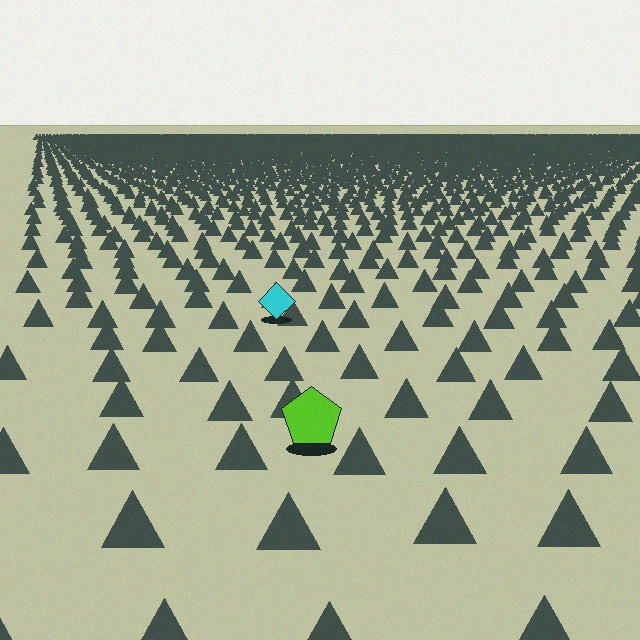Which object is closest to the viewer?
The lime pentagon is closest. The texture marks near it are larger and more spread out.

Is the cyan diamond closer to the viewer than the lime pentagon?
No. The lime pentagon is closer — you can tell from the texture gradient: the ground texture is coarser near it.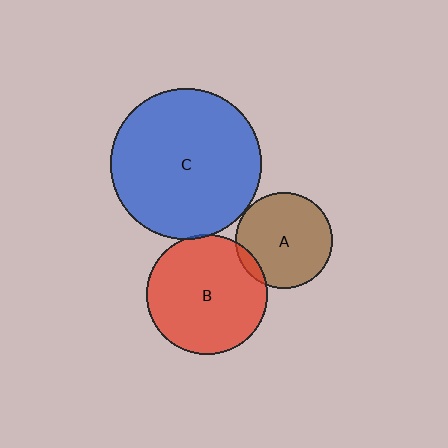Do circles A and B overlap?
Yes.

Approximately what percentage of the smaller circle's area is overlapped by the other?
Approximately 10%.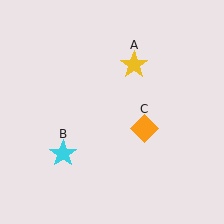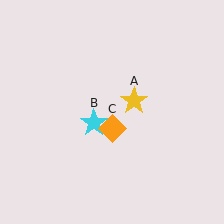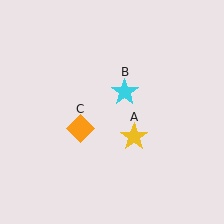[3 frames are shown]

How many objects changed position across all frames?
3 objects changed position: yellow star (object A), cyan star (object B), orange diamond (object C).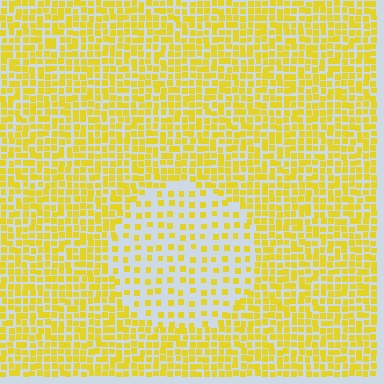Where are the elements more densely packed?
The elements are more densely packed outside the circle boundary.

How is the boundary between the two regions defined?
The boundary is defined by a change in element density (approximately 2.3x ratio). All elements are the same color, size, and shape.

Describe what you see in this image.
The image contains small yellow elements arranged at two different densities. A circle-shaped region is visible where the elements are less densely packed than the surrounding area.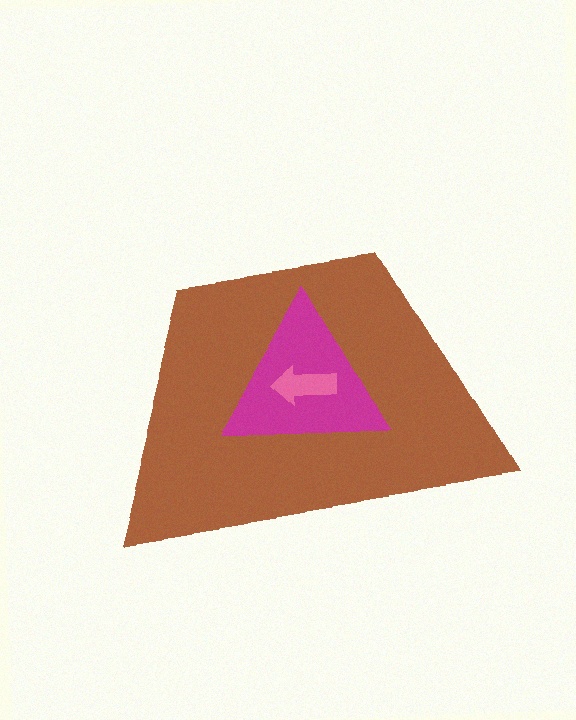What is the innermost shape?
The pink arrow.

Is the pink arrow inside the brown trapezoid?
Yes.